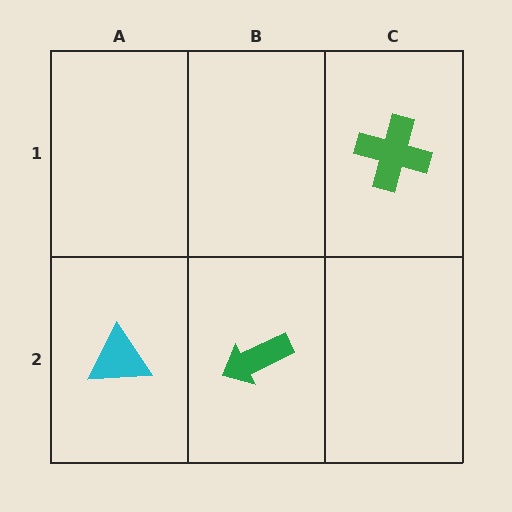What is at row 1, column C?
A green cross.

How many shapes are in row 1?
1 shape.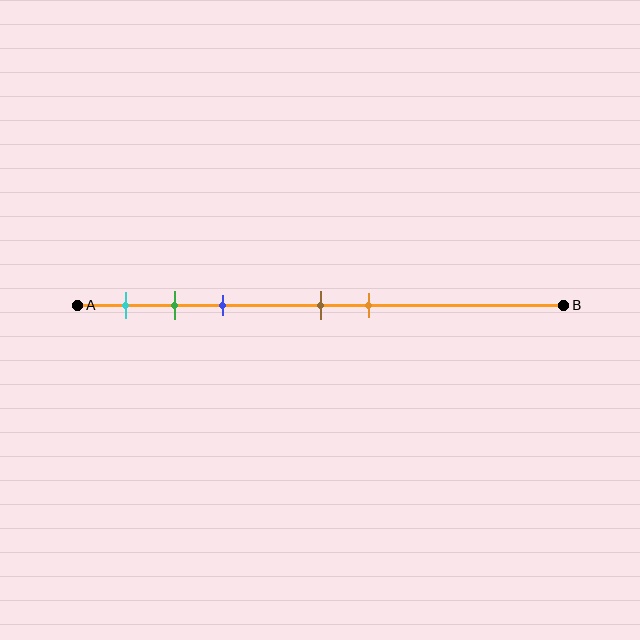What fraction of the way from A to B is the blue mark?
The blue mark is approximately 30% (0.3) of the way from A to B.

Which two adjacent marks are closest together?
The green and blue marks are the closest adjacent pair.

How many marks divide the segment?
There are 5 marks dividing the segment.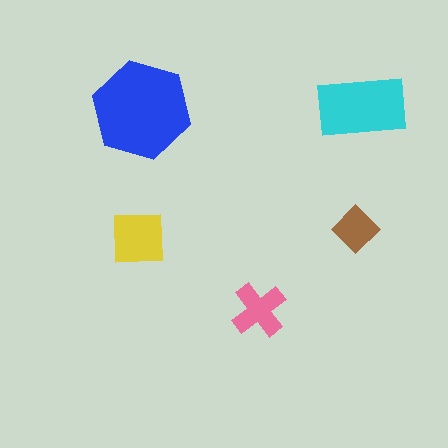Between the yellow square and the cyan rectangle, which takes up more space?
The cyan rectangle.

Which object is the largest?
The blue hexagon.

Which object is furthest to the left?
The yellow square is leftmost.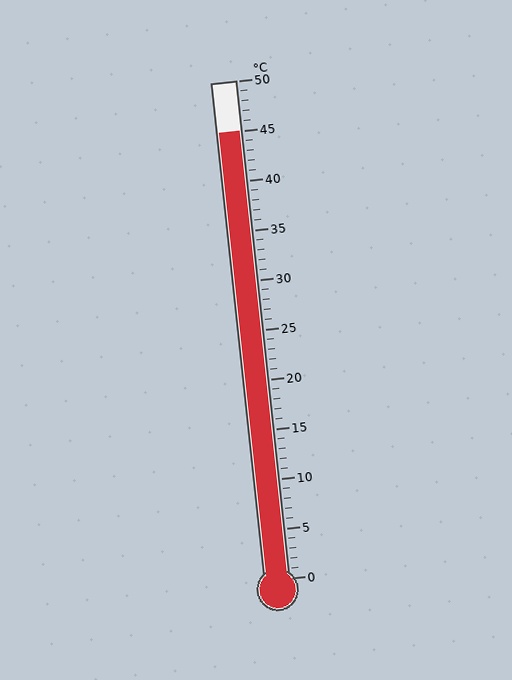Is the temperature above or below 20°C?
The temperature is above 20°C.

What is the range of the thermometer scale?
The thermometer scale ranges from 0°C to 50°C.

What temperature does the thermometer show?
The thermometer shows approximately 45°C.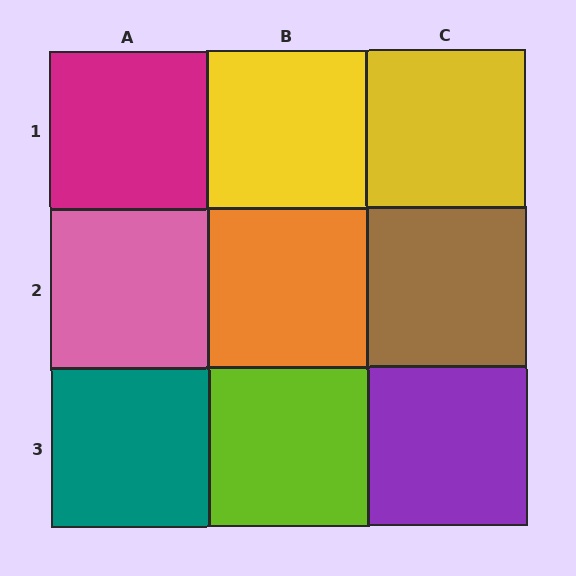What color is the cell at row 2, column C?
Brown.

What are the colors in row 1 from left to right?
Magenta, yellow, yellow.